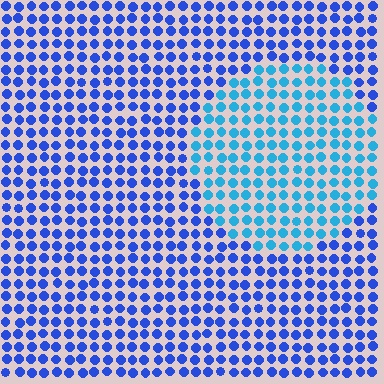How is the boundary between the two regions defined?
The boundary is defined purely by a slight shift in hue (about 33 degrees). Spacing, size, and orientation are identical on both sides.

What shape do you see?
I see a circle.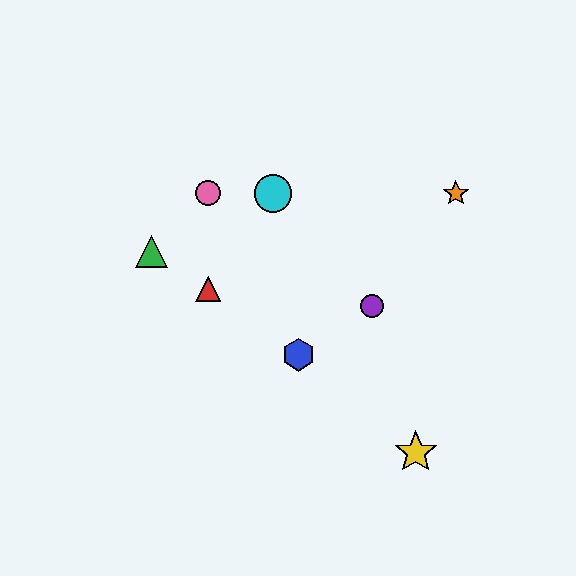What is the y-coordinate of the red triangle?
The red triangle is at y≈289.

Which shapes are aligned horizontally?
The orange star, the cyan circle, the pink circle are aligned horizontally.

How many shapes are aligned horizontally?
3 shapes (the orange star, the cyan circle, the pink circle) are aligned horizontally.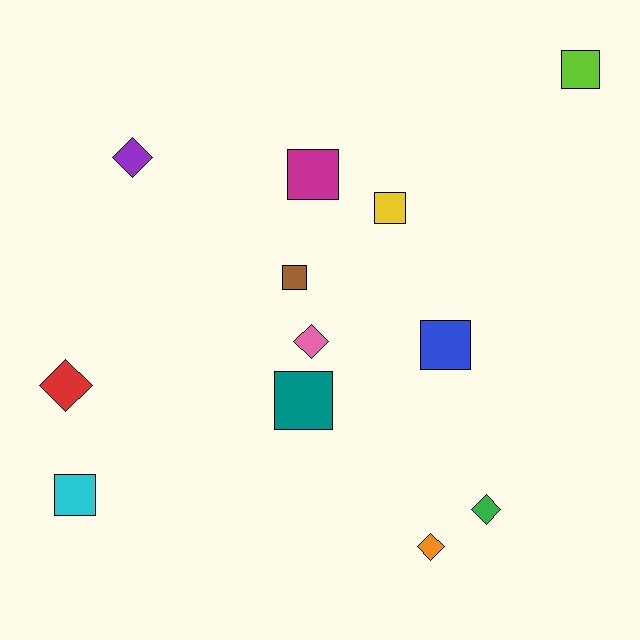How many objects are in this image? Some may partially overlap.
There are 12 objects.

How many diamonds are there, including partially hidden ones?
There are 5 diamonds.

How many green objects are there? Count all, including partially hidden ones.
There is 1 green object.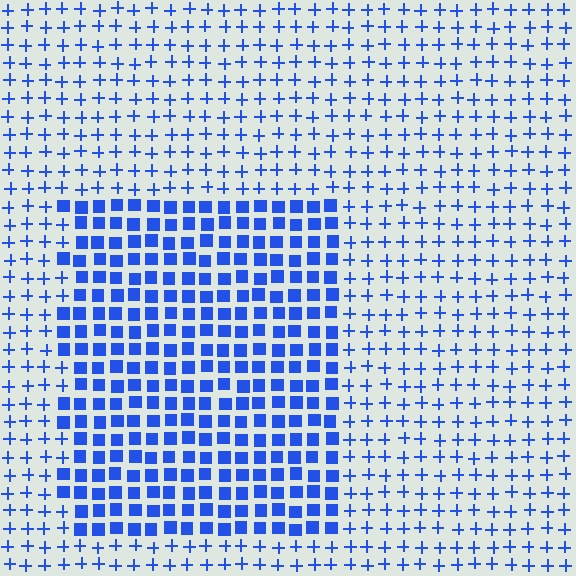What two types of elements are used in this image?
The image uses squares inside the rectangle region and plus signs outside it.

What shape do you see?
I see a rectangle.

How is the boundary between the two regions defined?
The boundary is defined by a change in element shape: squares inside vs. plus signs outside. All elements share the same color and spacing.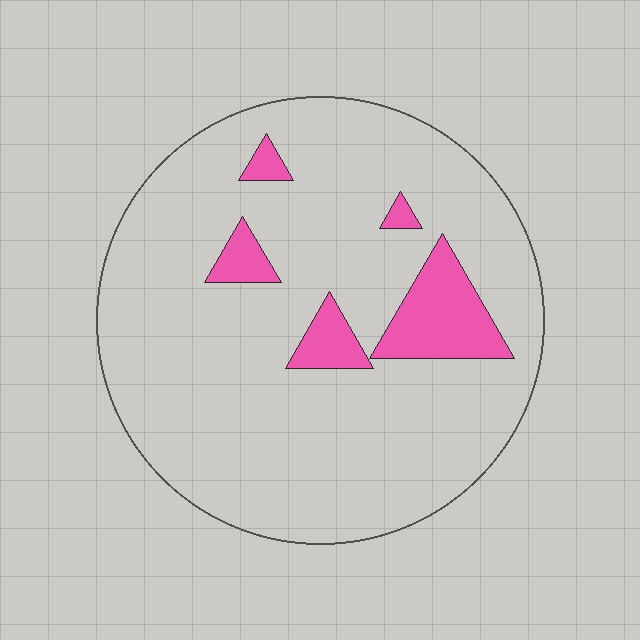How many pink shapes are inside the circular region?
5.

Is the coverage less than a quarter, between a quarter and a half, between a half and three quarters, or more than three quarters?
Less than a quarter.